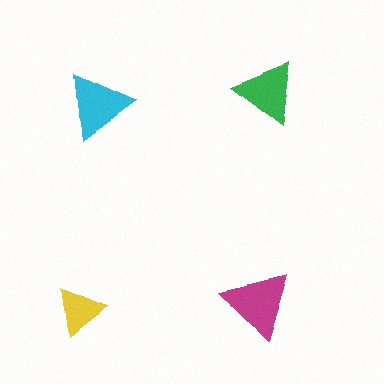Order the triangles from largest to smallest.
the magenta one, the cyan one, the green one, the yellow one.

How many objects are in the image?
There are 4 objects in the image.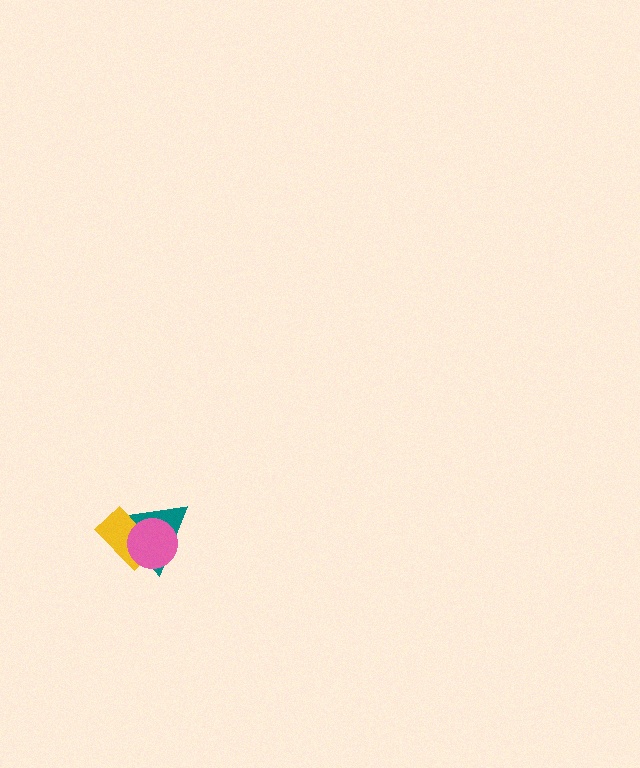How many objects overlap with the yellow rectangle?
2 objects overlap with the yellow rectangle.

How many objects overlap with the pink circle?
2 objects overlap with the pink circle.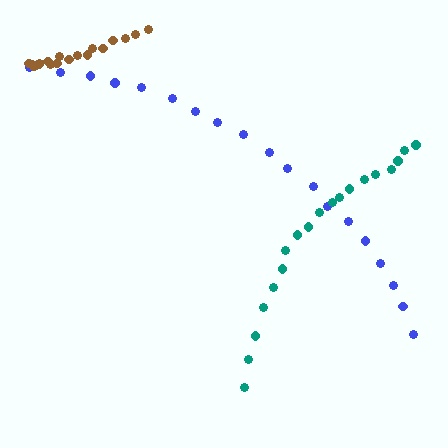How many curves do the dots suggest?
There are 3 distinct paths.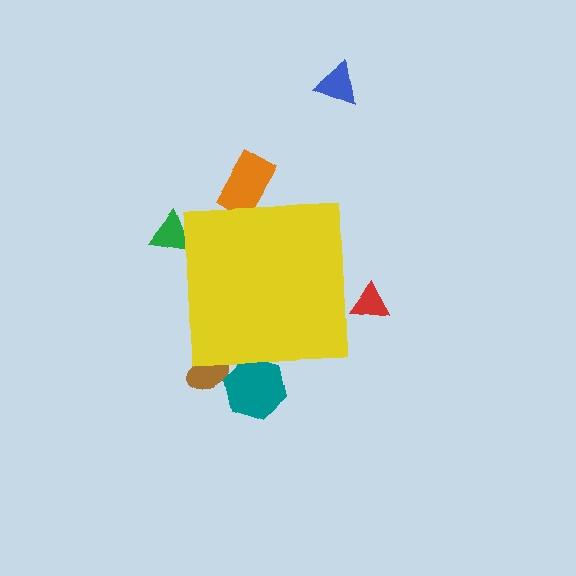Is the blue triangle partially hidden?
No, the blue triangle is fully visible.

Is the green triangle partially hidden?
Yes, the green triangle is partially hidden behind the yellow square.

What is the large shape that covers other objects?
A yellow square.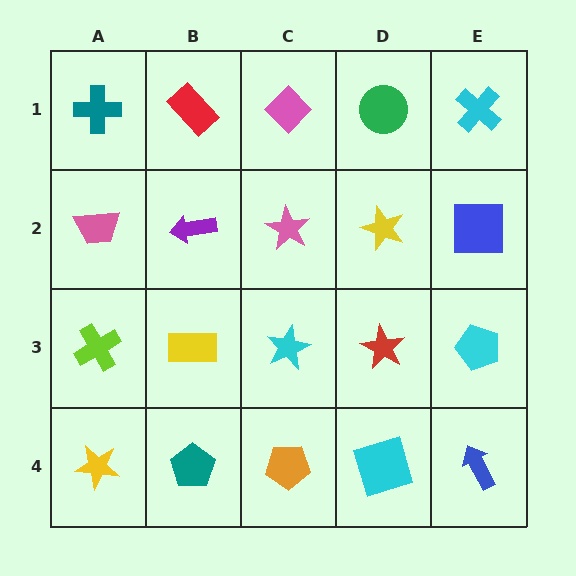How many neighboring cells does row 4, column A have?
2.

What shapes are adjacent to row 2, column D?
A green circle (row 1, column D), a red star (row 3, column D), a pink star (row 2, column C), a blue square (row 2, column E).